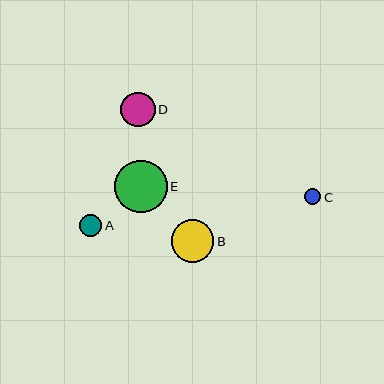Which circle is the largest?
Circle E is the largest with a size of approximately 52 pixels.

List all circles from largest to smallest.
From largest to smallest: E, B, D, A, C.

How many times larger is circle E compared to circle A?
Circle E is approximately 2.4 times the size of circle A.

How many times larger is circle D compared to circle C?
Circle D is approximately 2.2 times the size of circle C.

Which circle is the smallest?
Circle C is the smallest with a size of approximately 16 pixels.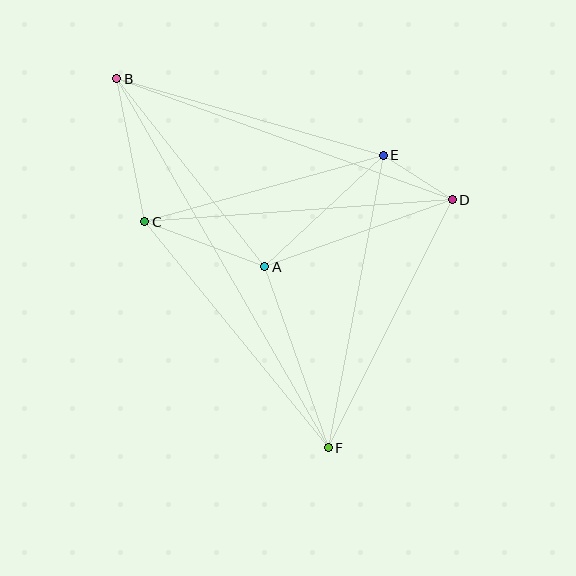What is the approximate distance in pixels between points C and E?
The distance between C and E is approximately 247 pixels.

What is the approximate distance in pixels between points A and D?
The distance between A and D is approximately 199 pixels.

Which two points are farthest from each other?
Points B and F are farthest from each other.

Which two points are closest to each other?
Points D and E are closest to each other.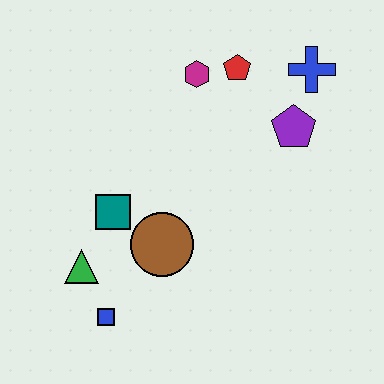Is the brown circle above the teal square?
No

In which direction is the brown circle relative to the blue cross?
The brown circle is below the blue cross.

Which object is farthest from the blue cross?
The blue square is farthest from the blue cross.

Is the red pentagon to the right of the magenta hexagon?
Yes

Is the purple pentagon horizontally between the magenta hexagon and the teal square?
No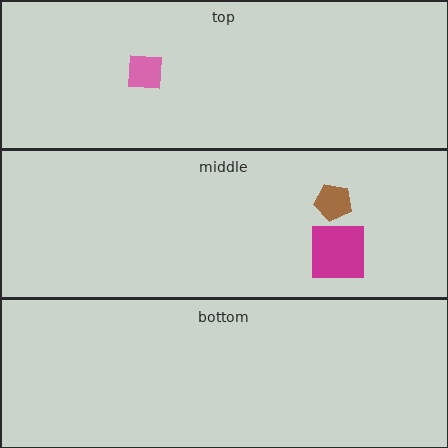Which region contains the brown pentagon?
The middle region.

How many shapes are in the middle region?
2.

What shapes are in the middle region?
The brown pentagon, the magenta square.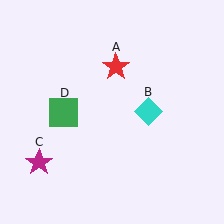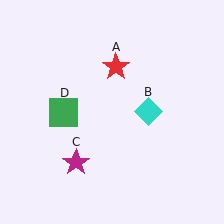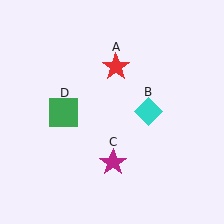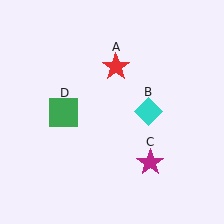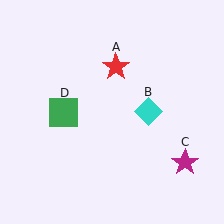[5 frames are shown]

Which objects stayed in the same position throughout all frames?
Red star (object A) and cyan diamond (object B) and green square (object D) remained stationary.